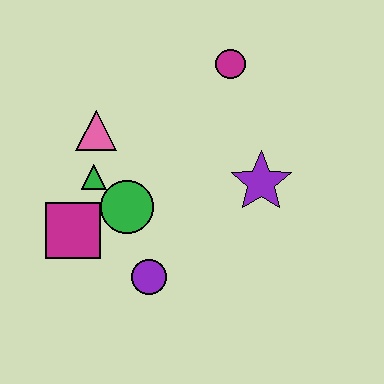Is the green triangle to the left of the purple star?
Yes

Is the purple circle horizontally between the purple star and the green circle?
Yes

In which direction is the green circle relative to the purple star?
The green circle is to the left of the purple star.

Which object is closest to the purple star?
The magenta circle is closest to the purple star.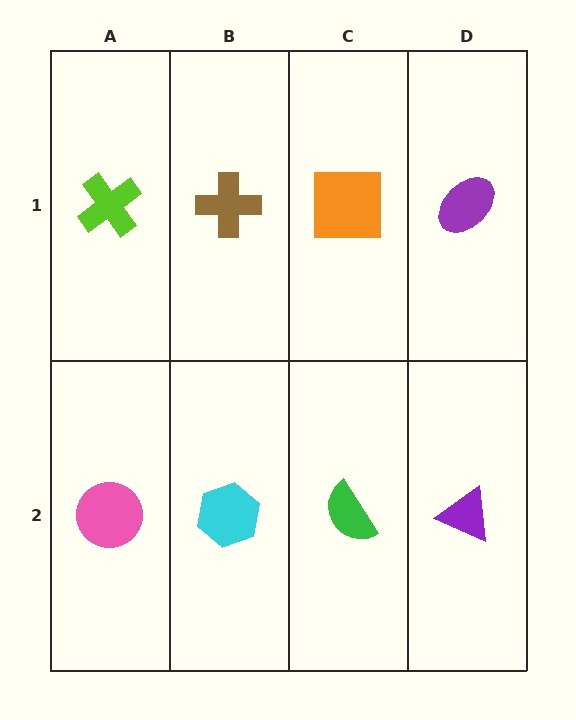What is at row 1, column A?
A lime cross.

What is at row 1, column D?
A purple ellipse.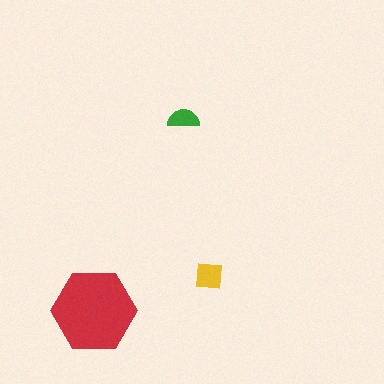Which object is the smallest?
The green semicircle.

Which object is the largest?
The red hexagon.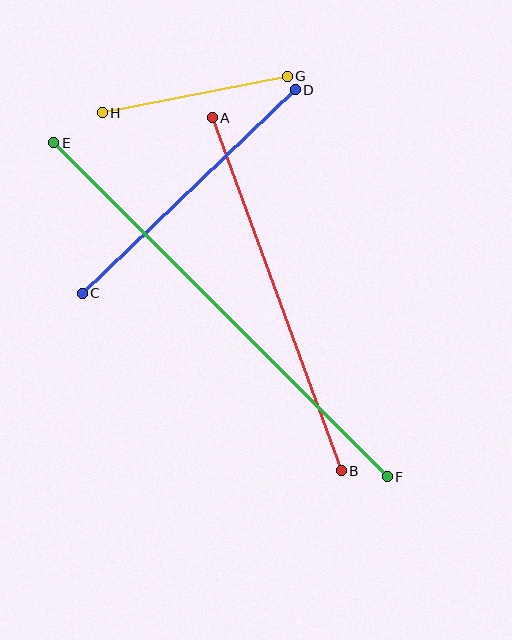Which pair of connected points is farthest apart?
Points E and F are farthest apart.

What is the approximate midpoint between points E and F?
The midpoint is at approximately (221, 310) pixels.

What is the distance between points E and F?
The distance is approximately 472 pixels.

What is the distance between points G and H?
The distance is approximately 188 pixels.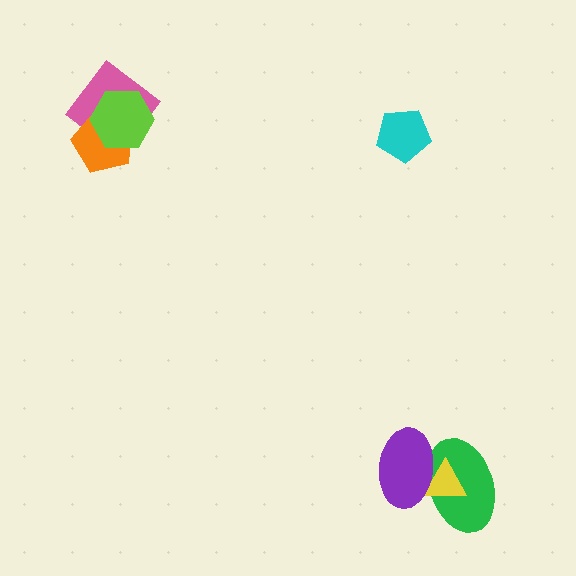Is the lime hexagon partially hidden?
No, no other shape covers it.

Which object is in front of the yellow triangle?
The purple ellipse is in front of the yellow triangle.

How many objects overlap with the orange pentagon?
2 objects overlap with the orange pentagon.